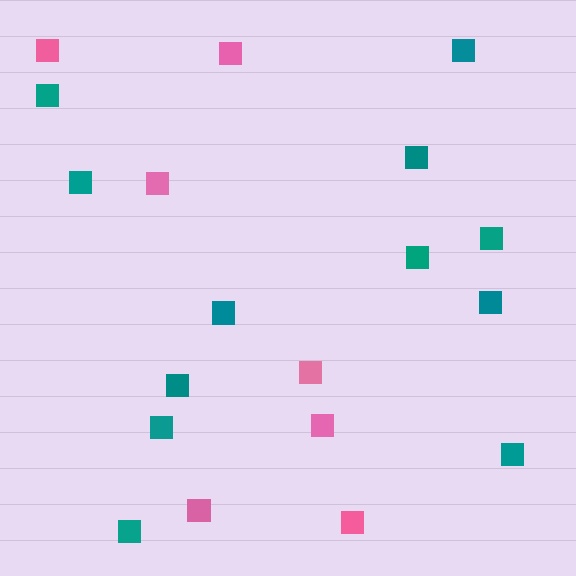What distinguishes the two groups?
There are 2 groups: one group of teal squares (12) and one group of pink squares (7).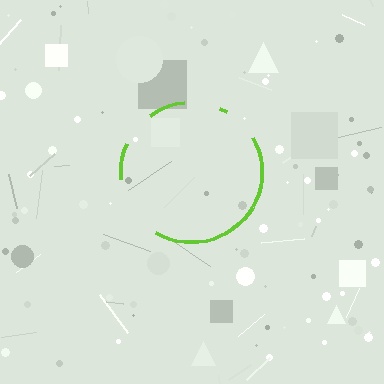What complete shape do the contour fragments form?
The contour fragments form a circle.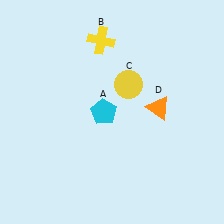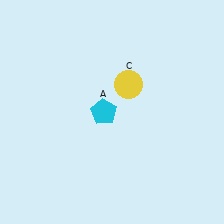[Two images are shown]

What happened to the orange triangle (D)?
The orange triangle (D) was removed in Image 2. It was in the top-right area of Image 1.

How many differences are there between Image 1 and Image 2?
There are 2 differences between the two images.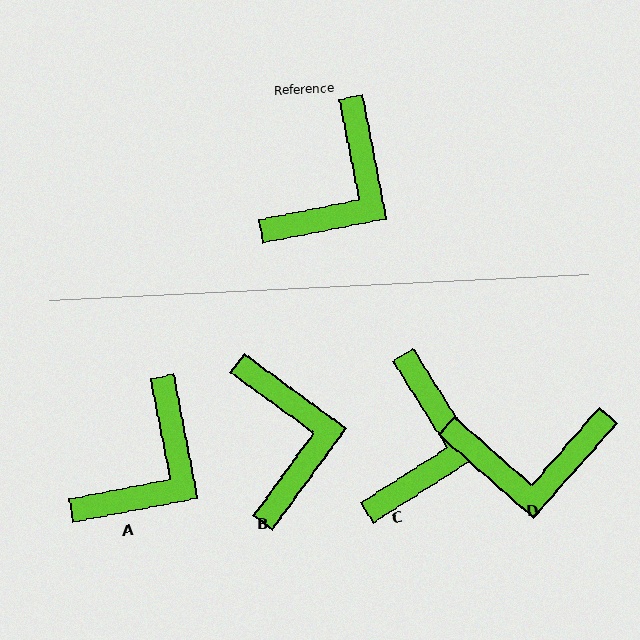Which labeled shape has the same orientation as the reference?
A.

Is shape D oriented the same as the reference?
No, it is off by about 52 degrees.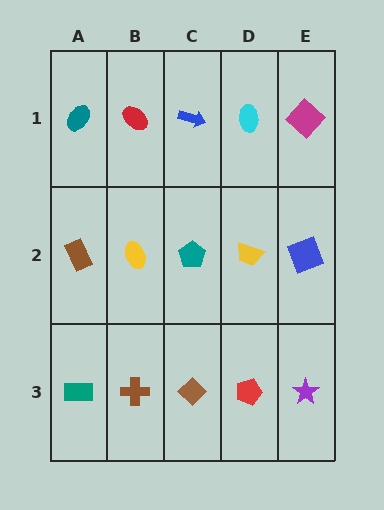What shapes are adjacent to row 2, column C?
A blue arrow (row 1, column C), a brown diamond (row 3, column C), a yellow ellipse (row 2, column B), a yellow trapezoid (row 2, column D).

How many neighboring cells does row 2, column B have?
4.